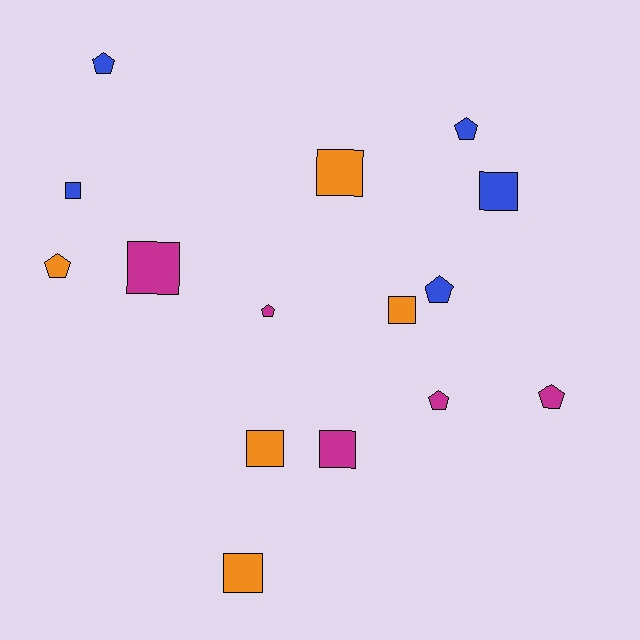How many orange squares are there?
There are 4 orange squares.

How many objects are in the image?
There are 15 objects.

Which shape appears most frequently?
Square, with 8 objects.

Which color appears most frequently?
Blue, with 5 objects.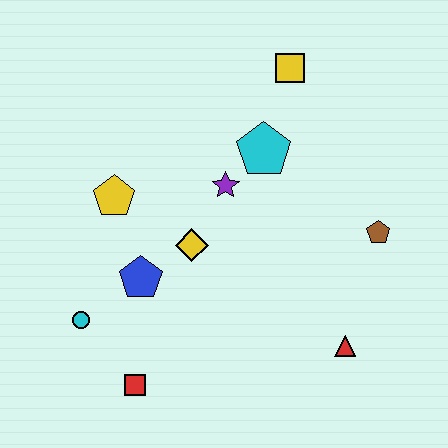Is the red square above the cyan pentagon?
No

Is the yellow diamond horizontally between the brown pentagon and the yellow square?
No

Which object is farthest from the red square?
The yellow square is farthest from the red square.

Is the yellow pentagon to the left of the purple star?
Yes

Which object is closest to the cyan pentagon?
The purple star is closest to the cyan pentagon.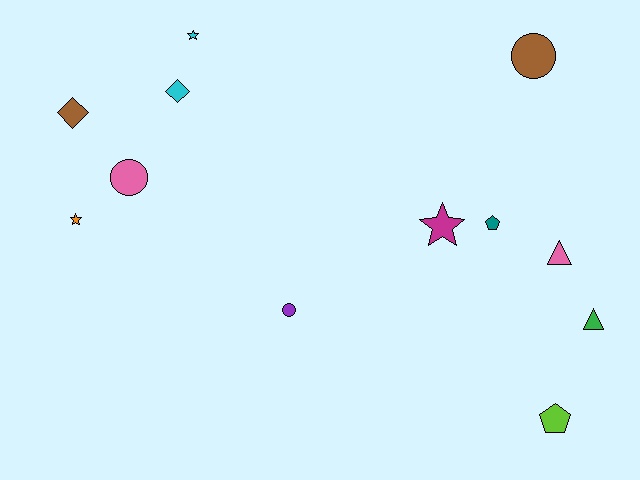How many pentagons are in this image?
There are 2 pentagons.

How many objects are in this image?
There are 12 objects.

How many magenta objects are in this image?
There is 1 magenta object.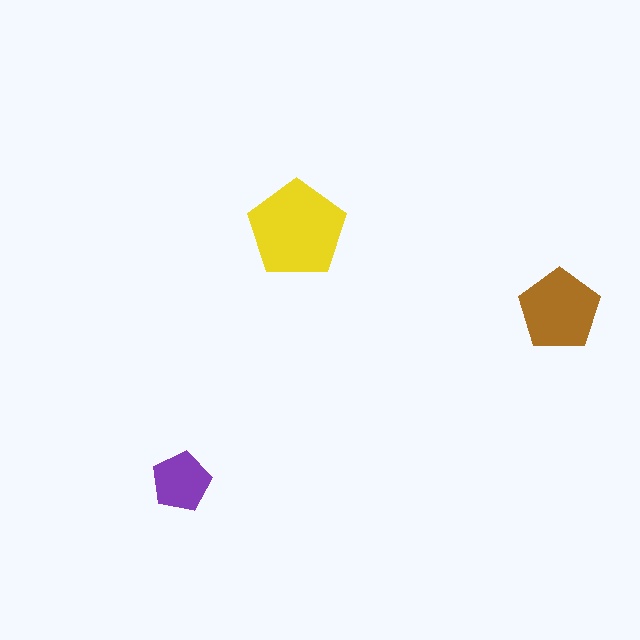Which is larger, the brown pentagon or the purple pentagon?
The brown one.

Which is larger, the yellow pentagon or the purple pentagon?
The yellow one.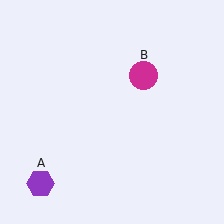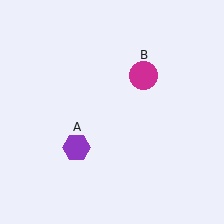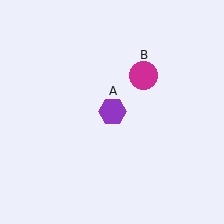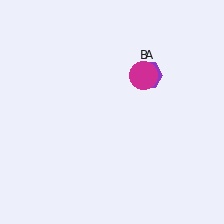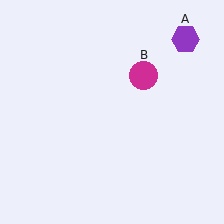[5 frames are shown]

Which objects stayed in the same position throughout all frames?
Magenta circle (object B) remained stationary.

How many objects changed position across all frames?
1 object changed position: purple hexagon (object A).